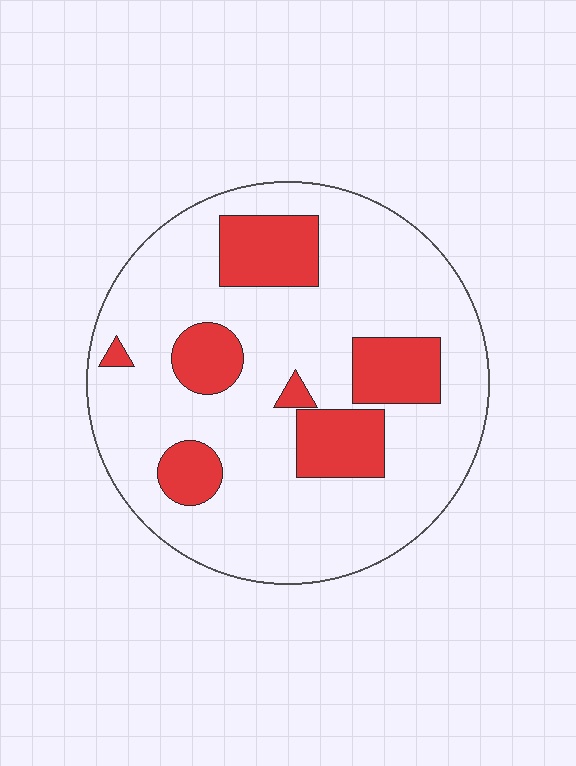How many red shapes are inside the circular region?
7.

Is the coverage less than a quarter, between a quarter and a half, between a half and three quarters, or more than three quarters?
Less than a quarter.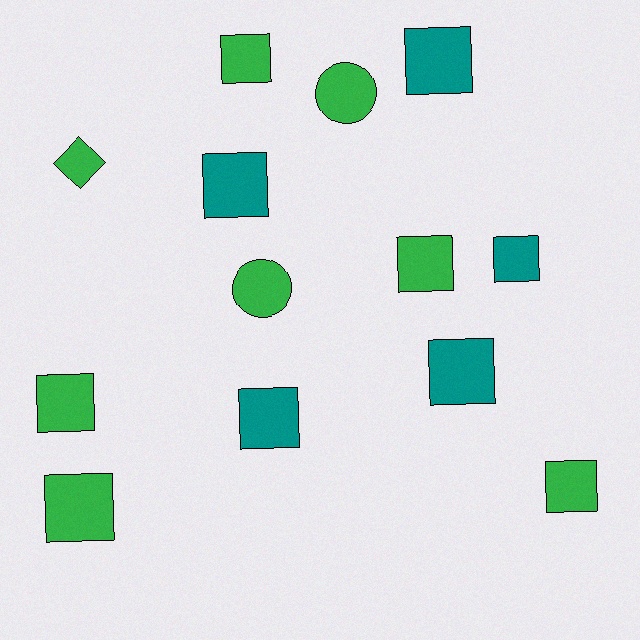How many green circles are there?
There are 2 green circles.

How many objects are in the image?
There are 13 objects.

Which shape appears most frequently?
Square, with 10 objects.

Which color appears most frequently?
Green, with 8 objects.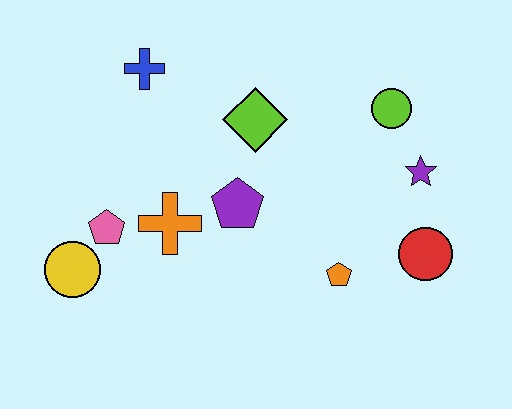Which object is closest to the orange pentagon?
The red circle is closest to the orange pentagon.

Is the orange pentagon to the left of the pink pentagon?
No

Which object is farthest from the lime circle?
The yellow circle is farthest from the lime circle.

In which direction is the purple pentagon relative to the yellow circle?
The purple pentagon is to the right of the yellow circle.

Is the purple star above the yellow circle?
Yes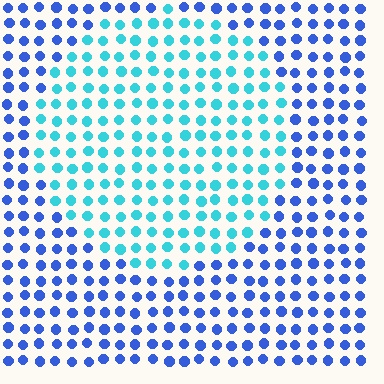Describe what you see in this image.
The image is filled with small blue elements in a uniform arrangement. A circle-shaped region is visible where the elements are tinted to a slightly different hue, forming a subtle color boundary.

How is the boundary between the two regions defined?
The boundary is defined purely by a slight shift in hue (about 42 degrees). Spacing, size, and orientation are identical on both sides.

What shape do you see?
I see a circle.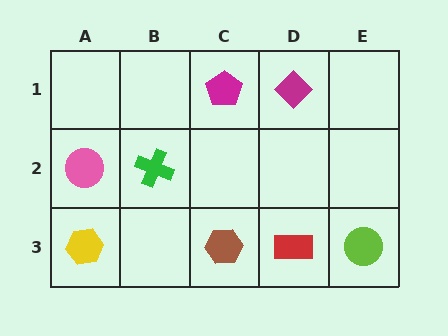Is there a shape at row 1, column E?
No, that cell is empty.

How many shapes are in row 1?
2 shapes.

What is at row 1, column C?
A magenta pentagon.